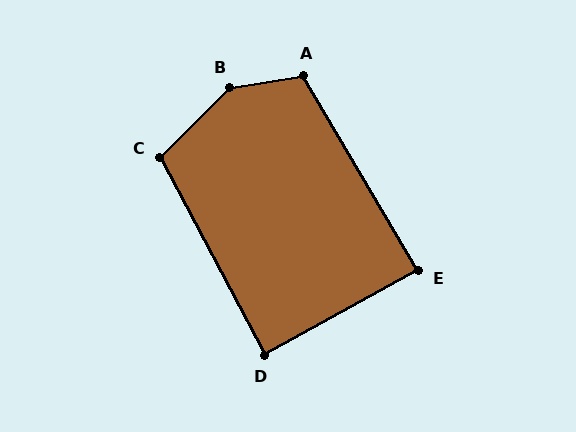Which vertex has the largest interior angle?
B, at approximately 144 degrees.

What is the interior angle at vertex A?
Approximately 111 degrees (obtuse).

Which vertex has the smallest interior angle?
E, at approximately 88 degrees.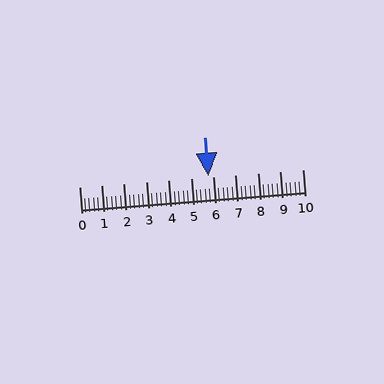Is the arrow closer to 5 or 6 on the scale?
The arrow is closer to 6.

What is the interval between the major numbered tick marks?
The major tick marks are spaced 1 units apart.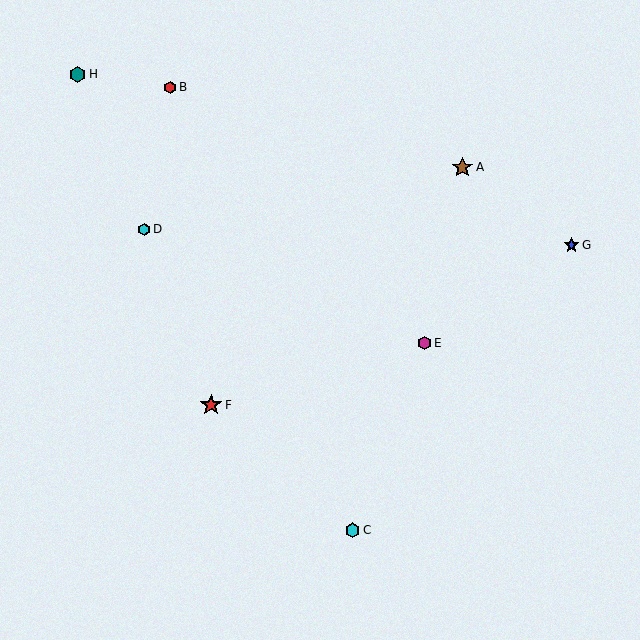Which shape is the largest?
The red star (labeled F) is the largest.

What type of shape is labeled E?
Shape E is a magenta hexagon.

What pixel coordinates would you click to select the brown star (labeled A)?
Click at (462, 167) to select the brown star A.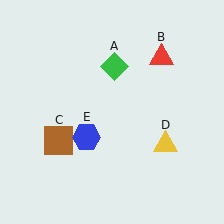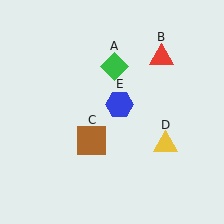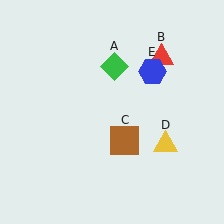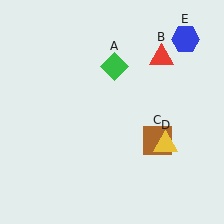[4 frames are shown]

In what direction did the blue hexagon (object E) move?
The blue hexagon (object E) moved up and to the right.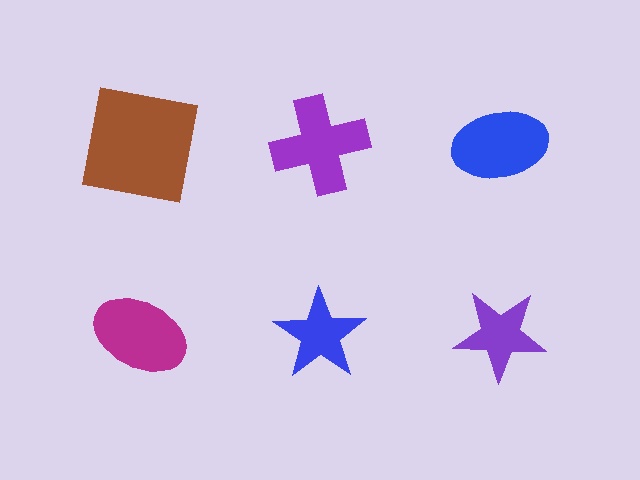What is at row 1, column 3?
A blue ellipse.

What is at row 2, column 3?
A purple star.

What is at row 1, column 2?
A purple cross.